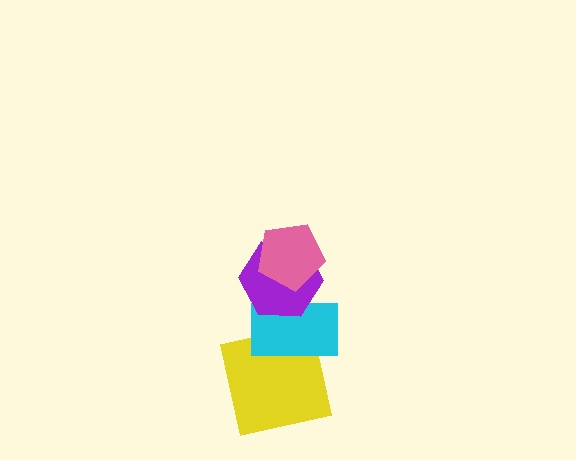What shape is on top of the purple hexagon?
The pink pentagon is on top of the purple hexagon.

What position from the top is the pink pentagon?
The pink pentagon is 1st from the top.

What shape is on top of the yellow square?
The cyan rectangle is on top of the yellow square.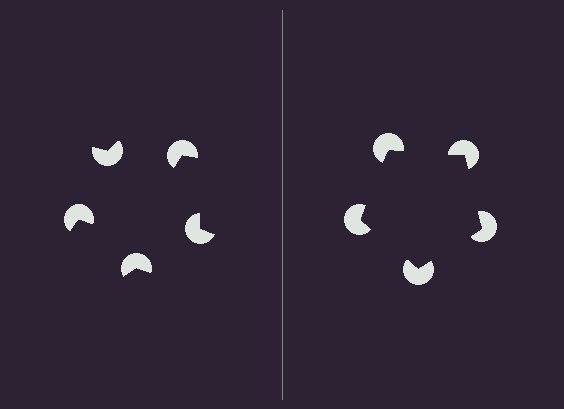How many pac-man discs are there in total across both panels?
10 — 5 on each side.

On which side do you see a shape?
An illusory pentagon appears on the right side. On the left side the wedge cuts are rotated, so no coherent shape forms.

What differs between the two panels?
The pac-man discs are positioned identically on both sides; only the wedge orientations differ. On the right they align to a pentagon; on the left they are misaligned.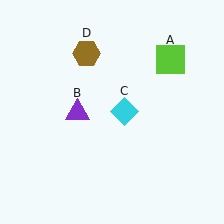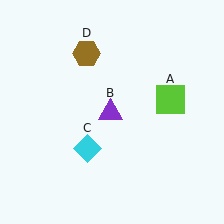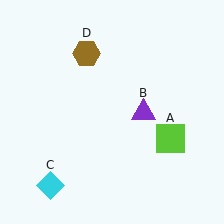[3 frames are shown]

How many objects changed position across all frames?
3 objects changed position: lime square (object A), purple triangle (object B), cyan diamond (object C).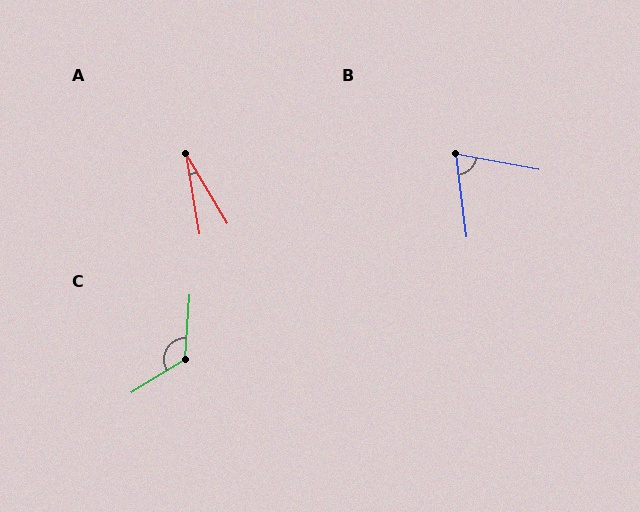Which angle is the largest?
C, at approximately 126 degrees.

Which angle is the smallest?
A, at approximately 21 degrees.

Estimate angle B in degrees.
Approximately 72 degrees.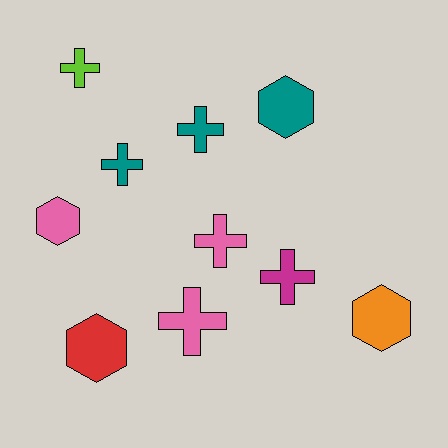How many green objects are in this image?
There are no green objects.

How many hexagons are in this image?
There are 4 hexagons.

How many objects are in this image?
There are 10 objects.